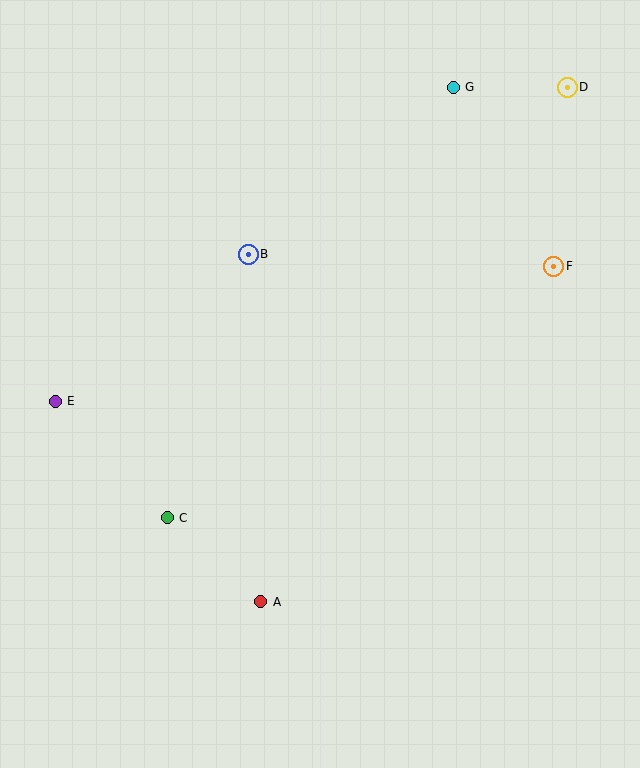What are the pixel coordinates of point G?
Point G is at (453, 87).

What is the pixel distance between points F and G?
The distance between F and G is 206 pixels.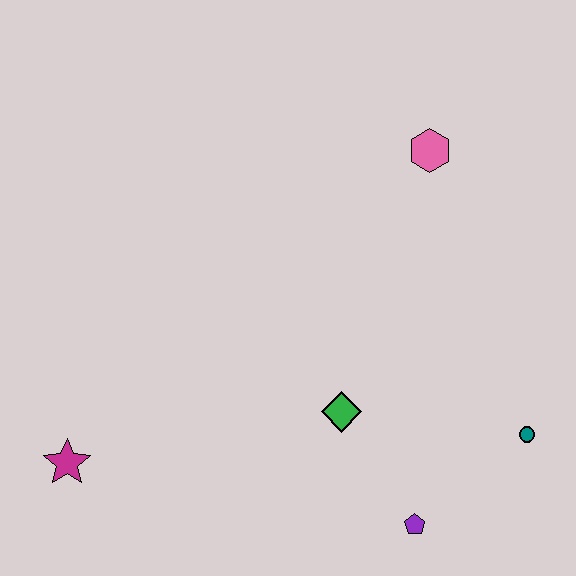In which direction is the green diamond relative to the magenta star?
The green diamond is to the right of the magenta star.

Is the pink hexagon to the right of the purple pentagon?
Yes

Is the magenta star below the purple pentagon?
No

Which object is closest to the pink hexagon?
The green diamond is closest to the pink hexagon.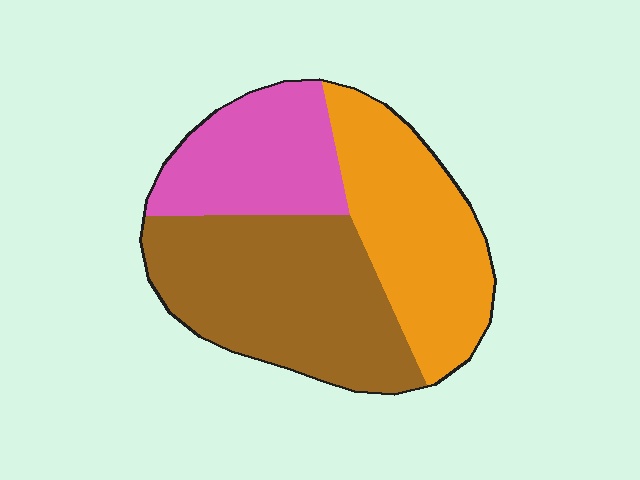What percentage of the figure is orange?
Orange covers about 35% of the figure.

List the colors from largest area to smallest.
From largest to smallest: brown, orange, pink.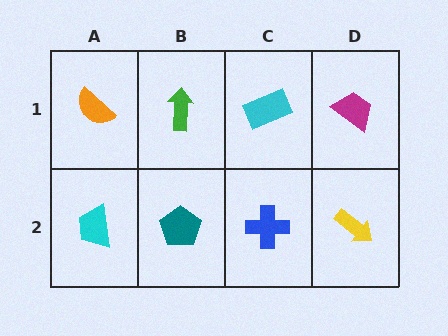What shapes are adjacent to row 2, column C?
A cyan rectangle (row 1, column C), a teal pentagon (row 2, column B), a yellow arrow (row 2, column D).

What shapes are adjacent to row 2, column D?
A magenta trapezoid (row 1, column D), a blue cross (row 2, column C).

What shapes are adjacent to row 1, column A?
A cyan trapezoid (row 2, column A), a green arrow (row 1, column B).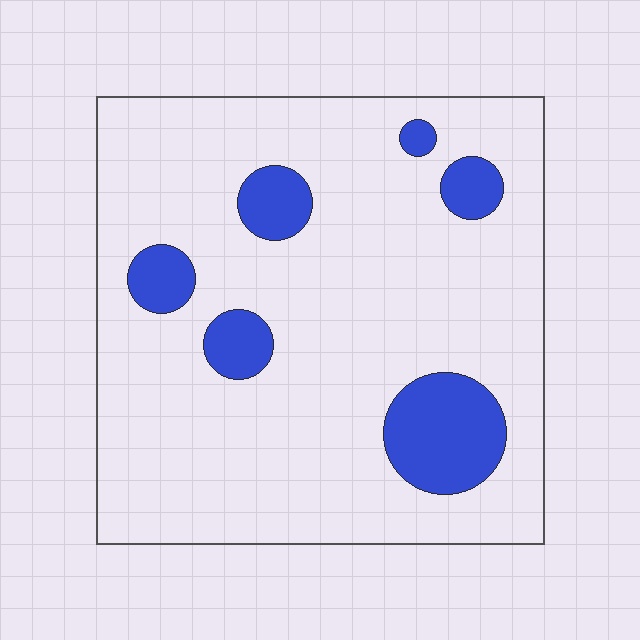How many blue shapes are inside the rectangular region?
6.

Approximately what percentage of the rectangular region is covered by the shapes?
Approximately 15%.